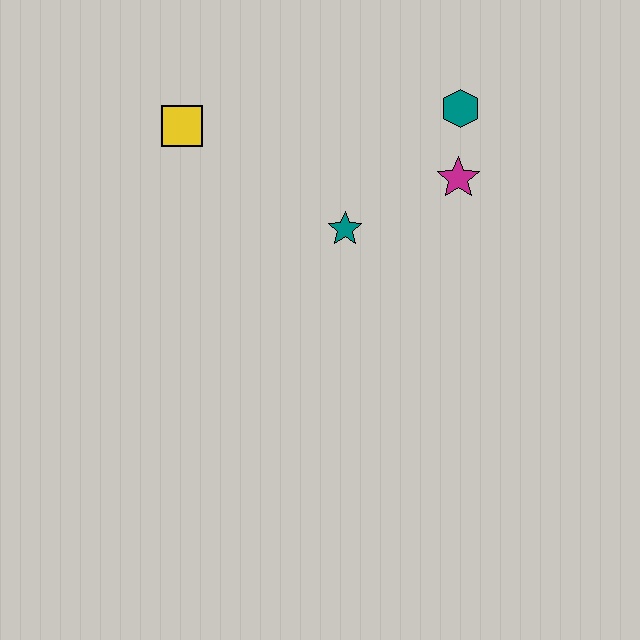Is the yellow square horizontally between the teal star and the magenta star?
No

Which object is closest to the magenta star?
The teal hexagon is closest to the magenta star.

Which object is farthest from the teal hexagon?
The yellow square is farthest from the teal hexagon.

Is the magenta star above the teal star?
Yes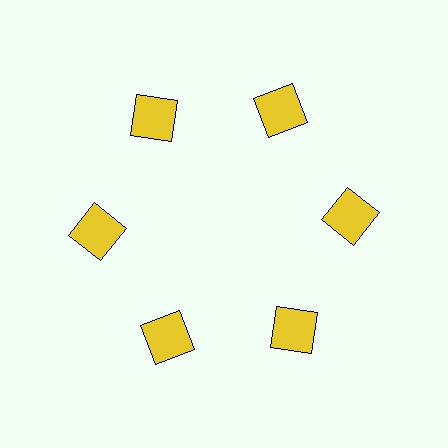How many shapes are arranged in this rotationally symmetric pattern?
There are 6 shapes, arranged in 6 groups of 1.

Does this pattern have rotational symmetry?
Yes, this pattern has 6-fold rotational symmetry. It looks the same after rotating 60 degrees around the center.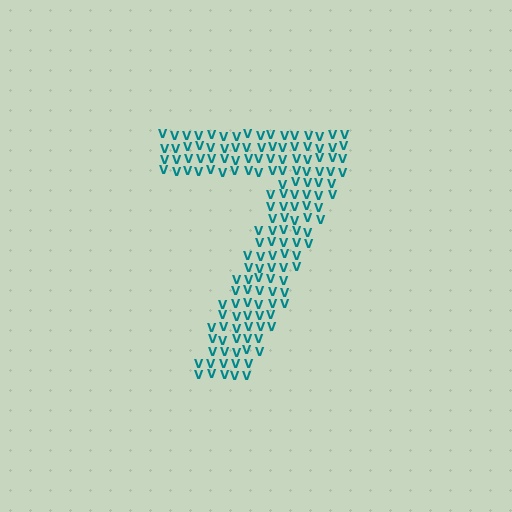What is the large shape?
The large shape is the digit 7.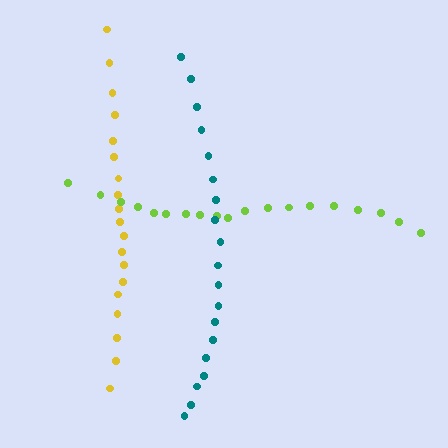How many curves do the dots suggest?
There are 3 distinct paths.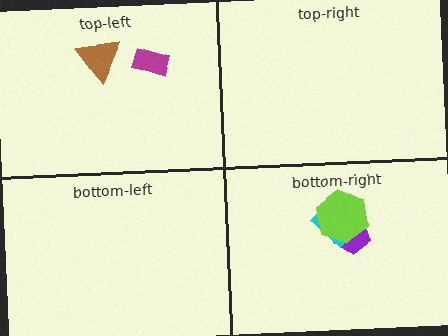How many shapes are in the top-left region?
2.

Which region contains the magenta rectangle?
The top-left region.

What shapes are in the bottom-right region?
The purple pentagon, the cyan diamond, the lime hexagon.